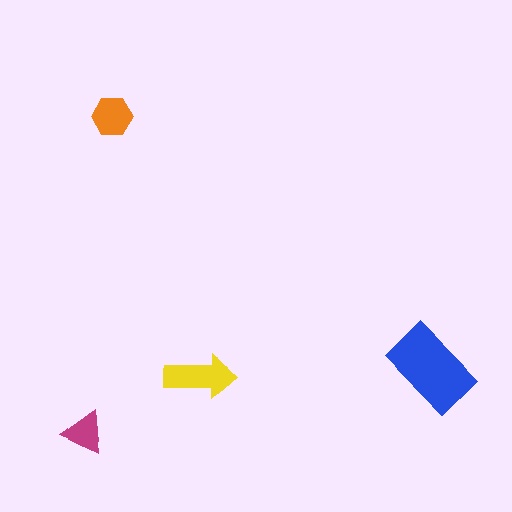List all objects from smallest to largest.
The magenta triangle, the orange hexagon, the yellow arrow, the blue rectangle.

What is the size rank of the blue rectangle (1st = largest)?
1st.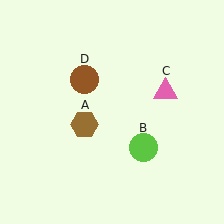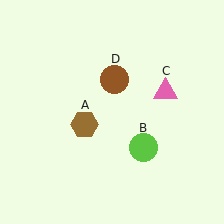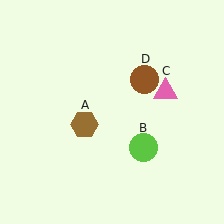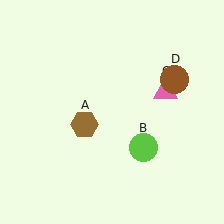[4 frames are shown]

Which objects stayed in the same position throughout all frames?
Brown hexagon (object A) and lime circle (object B) and pink triangle (object C) remained stationary.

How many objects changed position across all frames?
1 object changed position: brown circle (object D).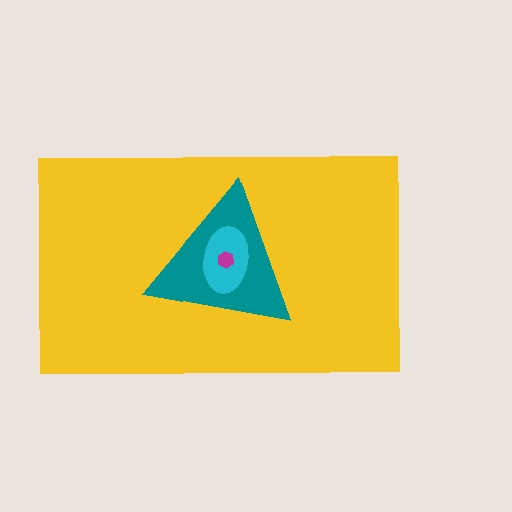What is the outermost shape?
The yellow rectangle.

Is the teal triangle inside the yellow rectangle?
Yes.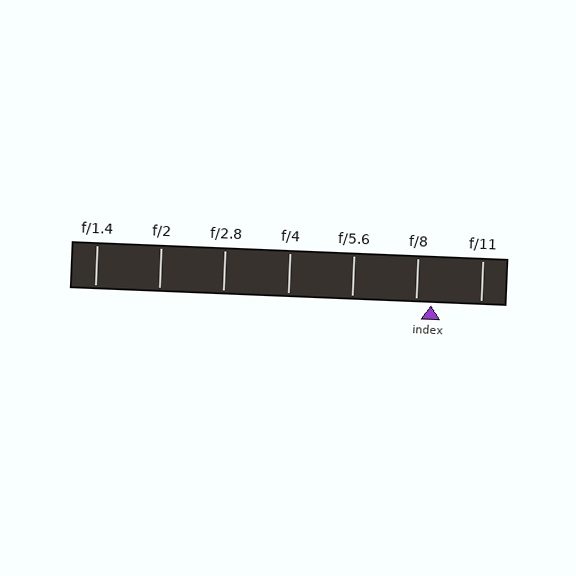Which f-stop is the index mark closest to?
The index mark is closest to f/8.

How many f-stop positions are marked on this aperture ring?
There are 7 f-stop positions marked.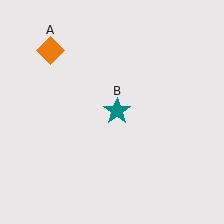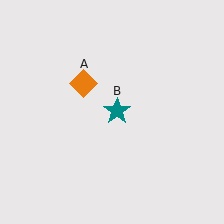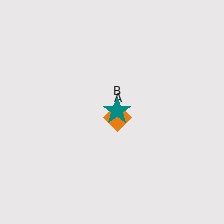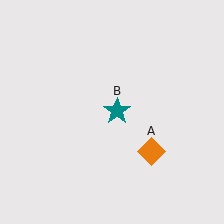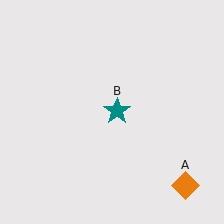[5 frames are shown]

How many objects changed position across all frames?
1 object changed position: orange diamond (object A).